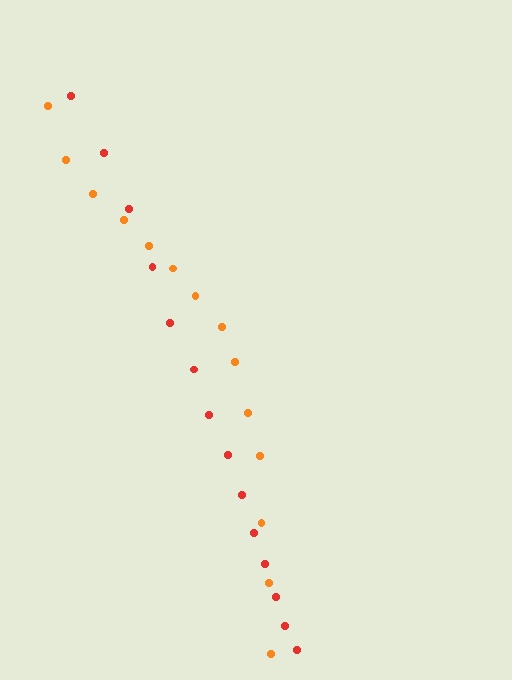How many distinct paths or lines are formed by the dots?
There are 2 distinct paths.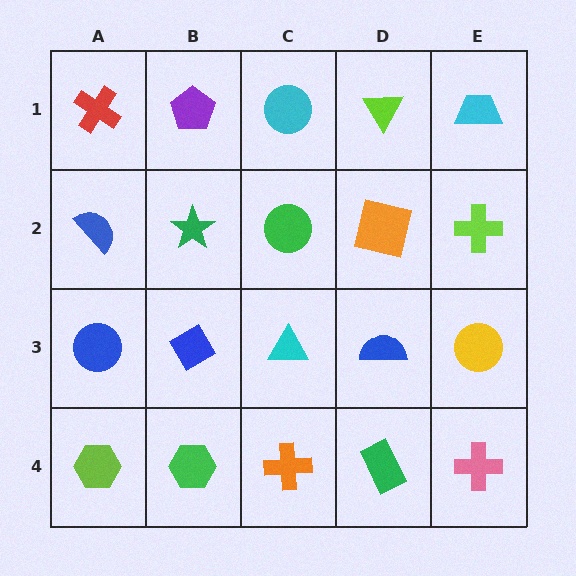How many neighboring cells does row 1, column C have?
3.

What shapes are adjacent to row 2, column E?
A cyan trapezoid (row 1, column E), a yellow circle (row 3, column E), an orange square (row 2, column D).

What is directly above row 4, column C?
A cyan triangle.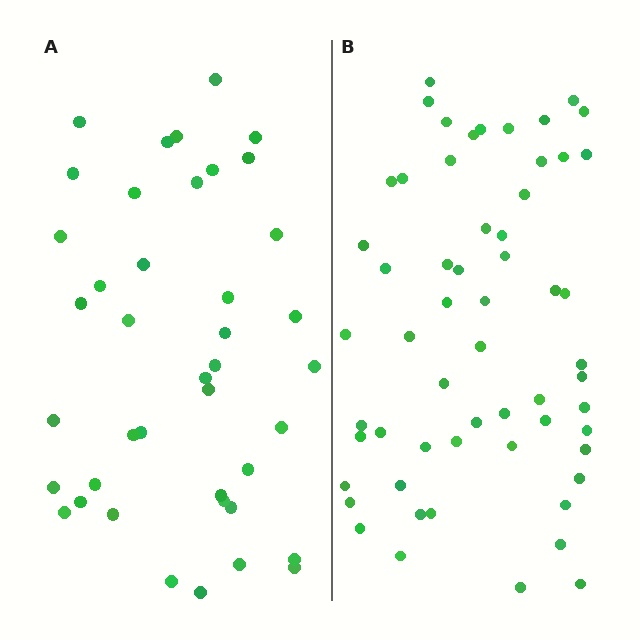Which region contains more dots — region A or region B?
Region B (the right region) has more dots.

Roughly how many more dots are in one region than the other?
Region B has approximately 15 more dots than region A.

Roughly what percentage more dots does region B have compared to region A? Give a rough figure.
About 40% more.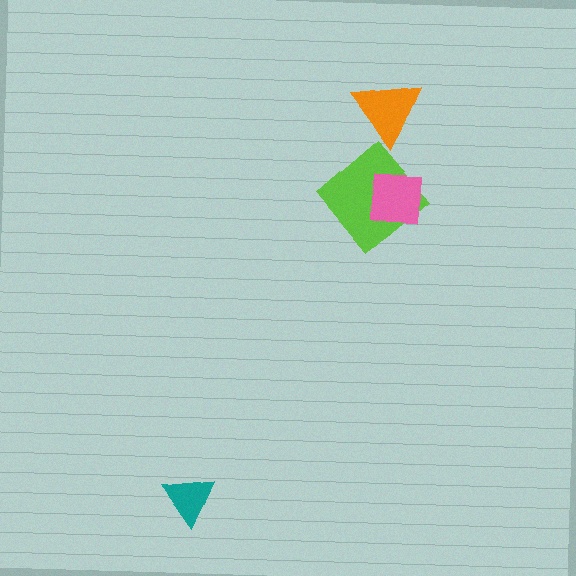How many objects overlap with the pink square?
1 object overlaps with the pink square.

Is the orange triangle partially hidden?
No, no other shape covers it.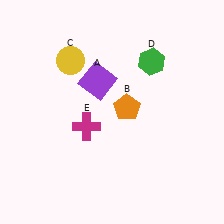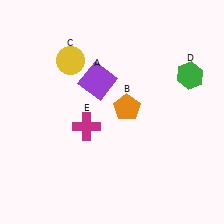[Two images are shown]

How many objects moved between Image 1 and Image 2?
1 object moved between the two images.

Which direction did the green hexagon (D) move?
The green hexagon (D) moved right.